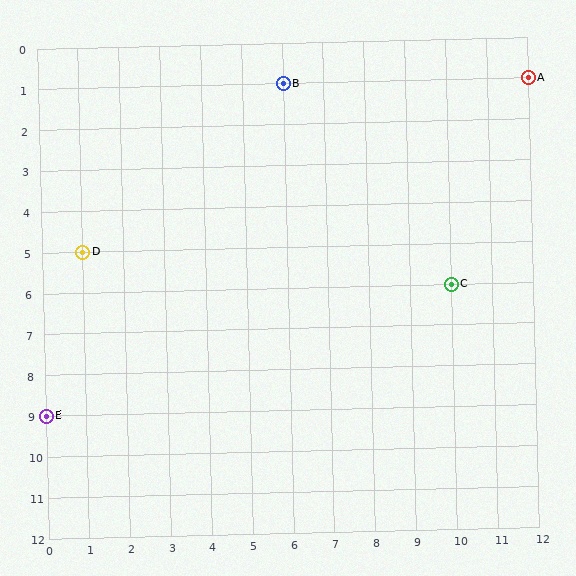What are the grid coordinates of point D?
Point D is at grid coordinates (1, 5).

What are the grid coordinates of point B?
Point B is at grid coordinates (6, 1).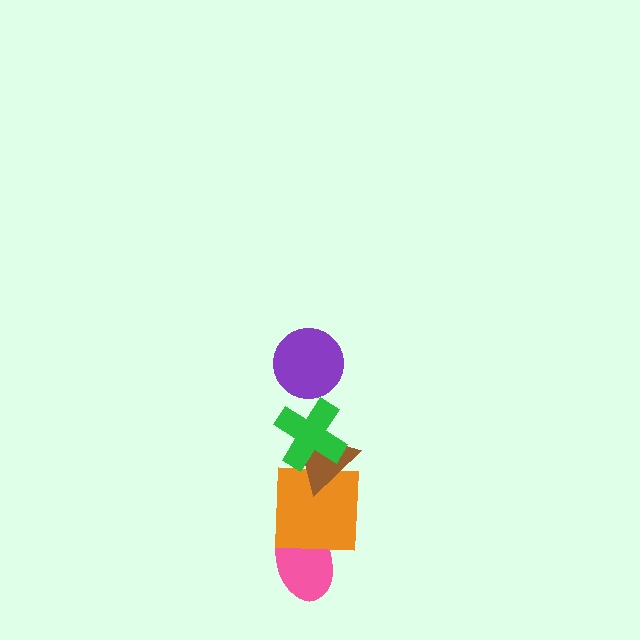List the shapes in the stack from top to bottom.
From top to bottom: the purple circle, the green cross, the brown triangle, the orange square, the pink ellipse.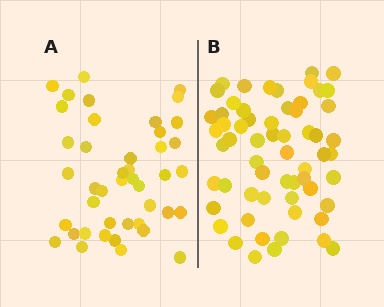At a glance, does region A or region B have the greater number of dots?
Region B (the right region) has more dots.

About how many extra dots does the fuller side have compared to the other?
Region B has approximately 15 more dots than region A.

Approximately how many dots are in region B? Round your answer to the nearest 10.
About 60 dots.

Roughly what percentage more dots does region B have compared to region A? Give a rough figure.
About 40% more.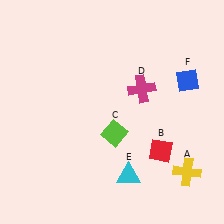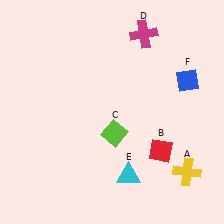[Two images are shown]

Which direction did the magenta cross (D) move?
The magenta cross (D) moved up.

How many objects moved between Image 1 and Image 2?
1 object moved between the two images.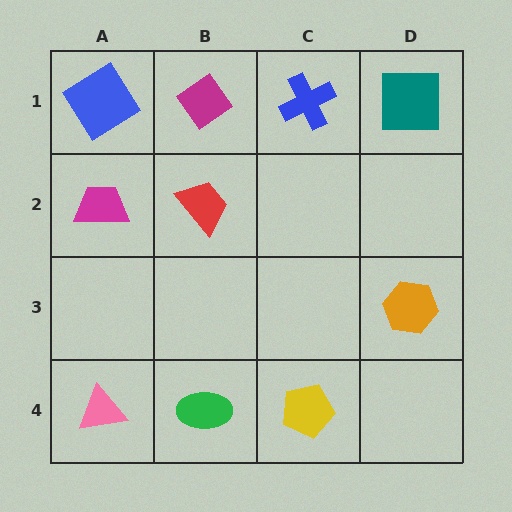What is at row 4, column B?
A green ellipse.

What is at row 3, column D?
An orange hexagon.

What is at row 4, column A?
A pink triangle.